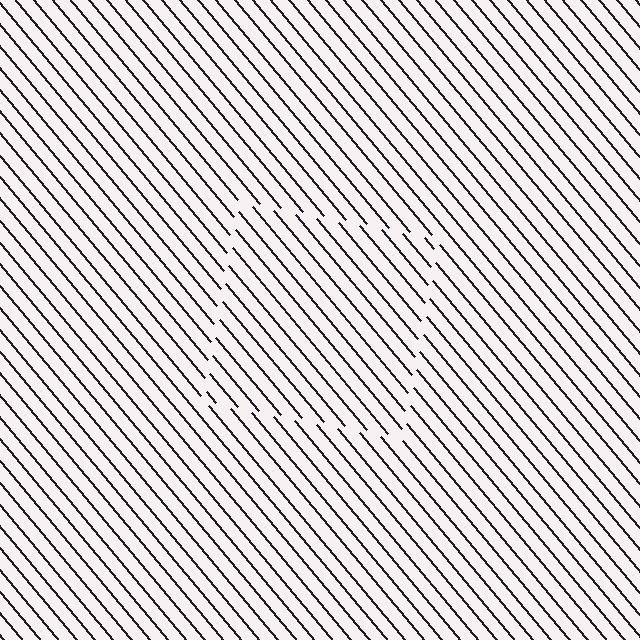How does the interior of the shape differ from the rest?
The interior of the shape contains the same grating, shifted by half a period — the contour is defined by the phase discontinuity where line-ends from the inner and outer gratings abut.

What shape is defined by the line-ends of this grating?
An illusory square. The interior of the shape contains the same grating, shifted by half a period — the contour is defined by the phase discontinuity where line-ends from the inner and outer gratings abut.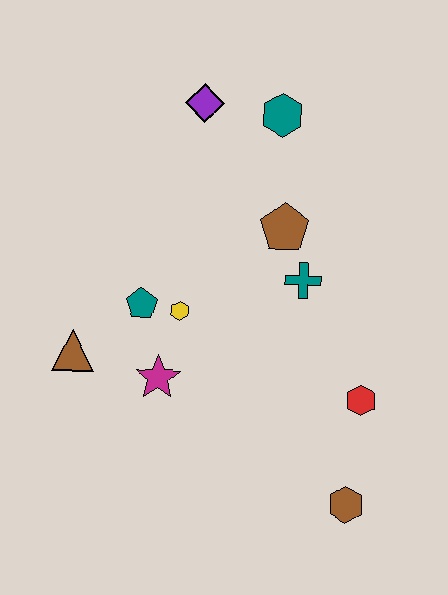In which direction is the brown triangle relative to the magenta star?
The brown triangle is to the left of the magenta star.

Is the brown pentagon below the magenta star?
No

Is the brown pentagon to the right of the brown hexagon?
No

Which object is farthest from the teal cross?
The brown triangle is farthest from the teal cross.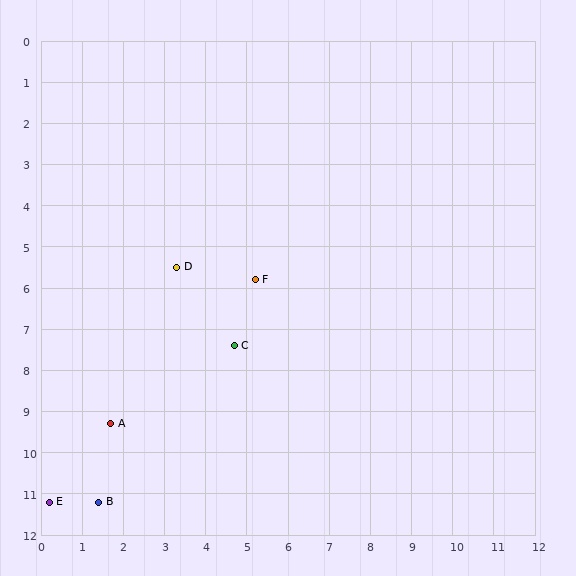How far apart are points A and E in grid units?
Points A and E are about 2.4 grid units apart.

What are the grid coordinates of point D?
Point D is at approximately (3.3, 5.5).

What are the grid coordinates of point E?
Point E is at approximately (0.2, 11.2).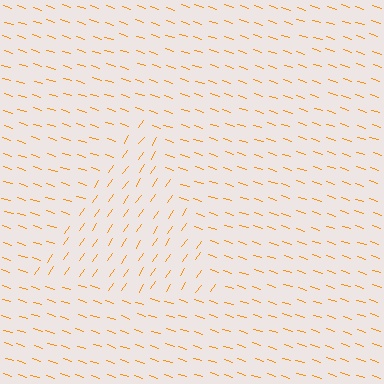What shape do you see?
I see a triangle.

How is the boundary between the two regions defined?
The boundary is defined purely by a change in line orientation (approximately 74 degrees difference). All lines are the same color and thickness.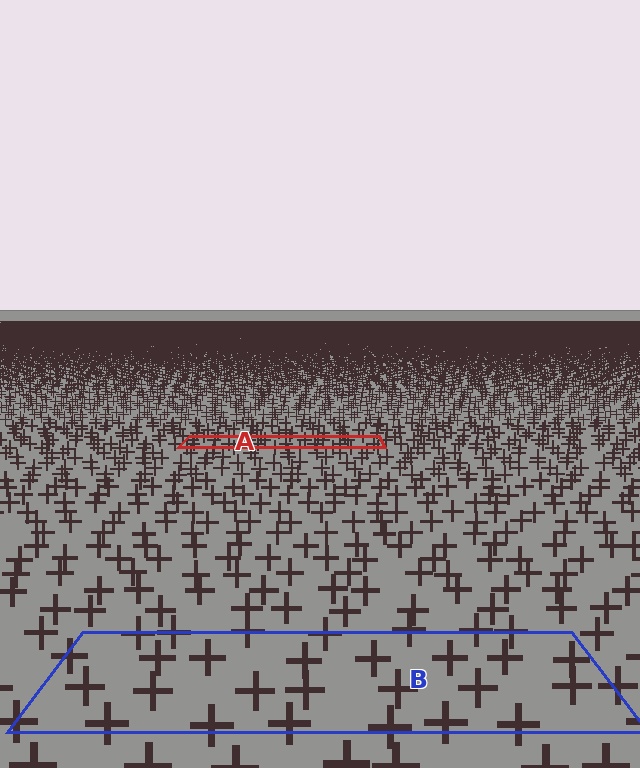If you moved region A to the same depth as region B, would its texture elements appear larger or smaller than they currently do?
They would appear larger. At a closer depth, the same texture elements are projected at a bigger on-screen size.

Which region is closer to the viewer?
Region B is closer. The texture elements there are larger and more spread out.